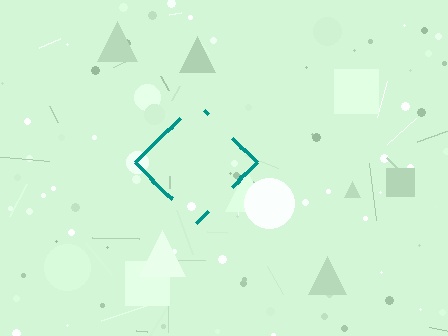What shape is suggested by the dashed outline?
The dashed outline suggests a diamond.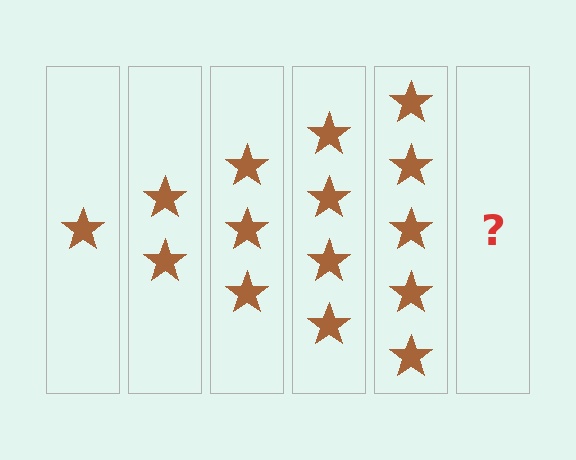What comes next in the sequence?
The next element should be 6 stars.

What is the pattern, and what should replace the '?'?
The pattern is that each step adds one more star. The '?' should be 6 stars.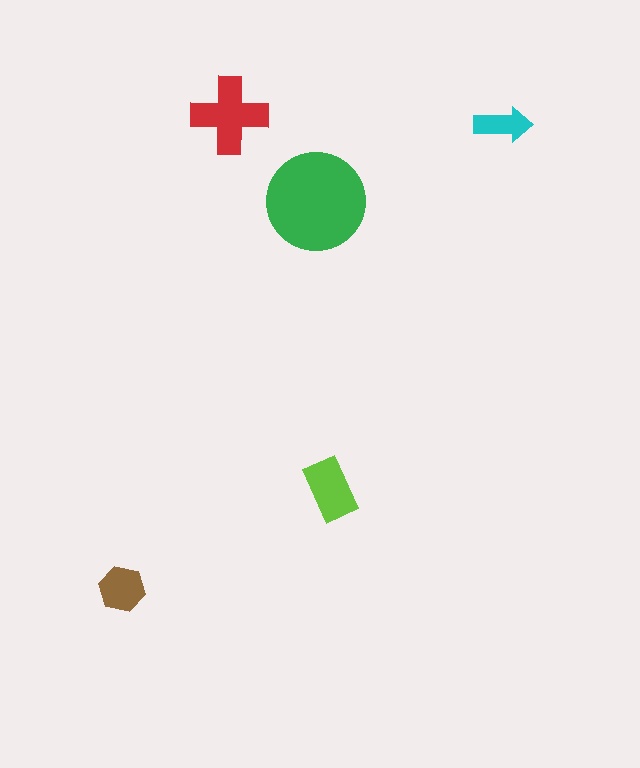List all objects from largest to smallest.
The green circle, the red cross, the lime rectangle, the brown hexagon, the cyan arrow.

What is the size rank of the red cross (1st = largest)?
2nd.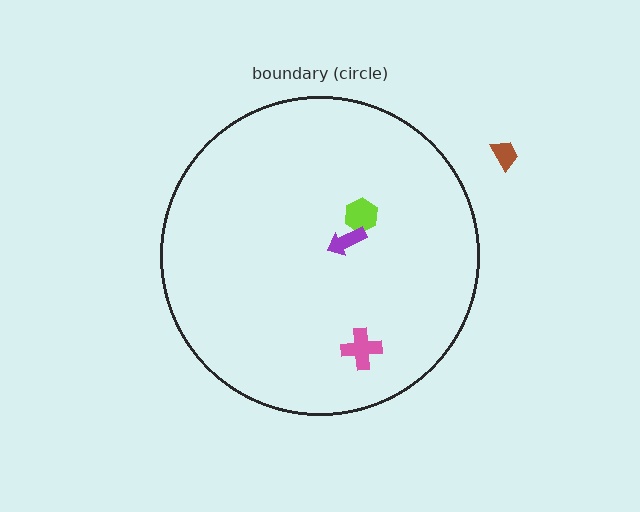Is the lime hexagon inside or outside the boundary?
Inside.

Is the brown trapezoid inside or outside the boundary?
Outside.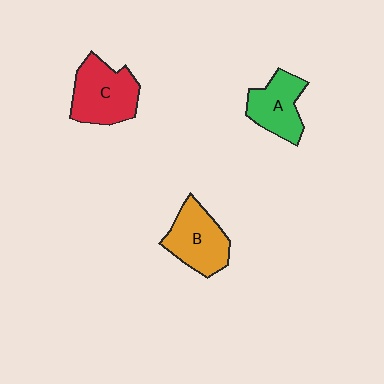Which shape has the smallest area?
Shape A (green).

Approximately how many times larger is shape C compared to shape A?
Approximately 1.3 times.